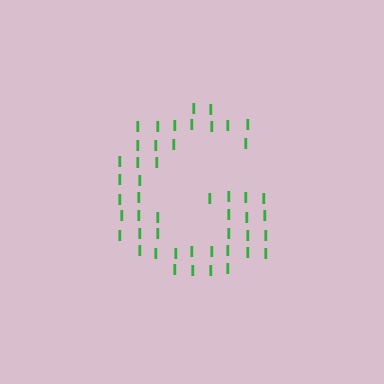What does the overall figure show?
The overall figure shows the letter G.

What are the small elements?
The small elements are letter I's.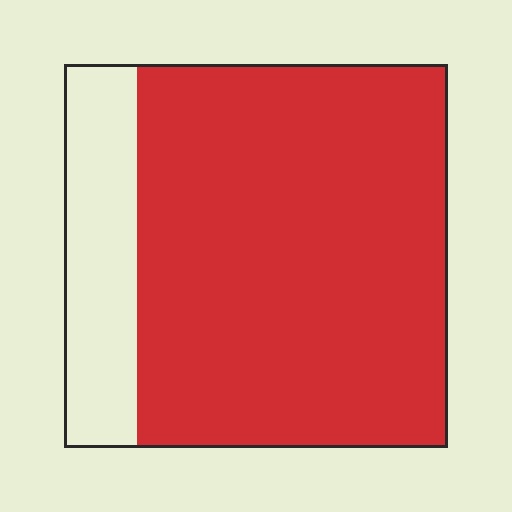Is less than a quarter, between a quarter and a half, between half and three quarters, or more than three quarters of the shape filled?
More than three quarters.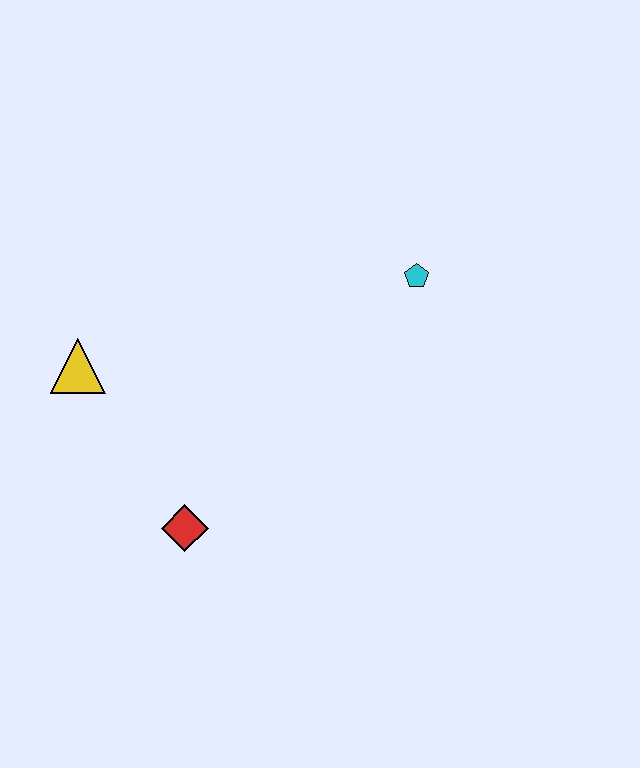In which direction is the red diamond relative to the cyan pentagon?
The red diamond is below the cyan pentagon.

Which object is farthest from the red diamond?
The cyan pentagon is farthest from the red diamond.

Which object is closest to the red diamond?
The yellow triangle is closest to the red diamond.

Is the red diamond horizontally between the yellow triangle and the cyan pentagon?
Yes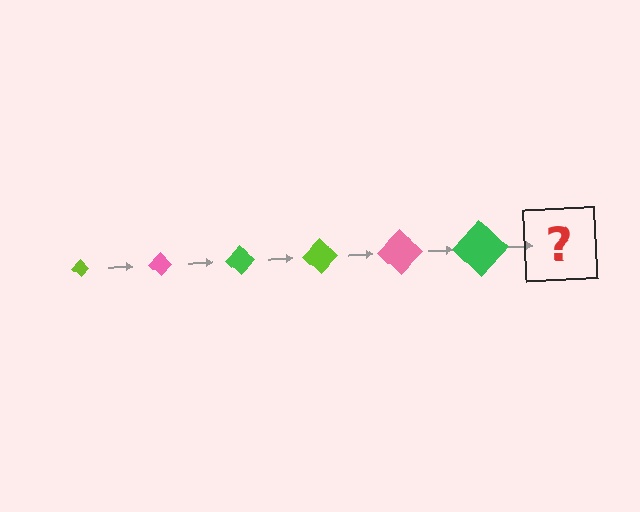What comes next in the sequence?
The next element should be a lime diamond, larger than the previous one.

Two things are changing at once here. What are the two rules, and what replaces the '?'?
The two rules are that the diamond grows larger each step and the color cycles through lime, pink, and green. The '?' should be a lime diamond, larger than the previous one.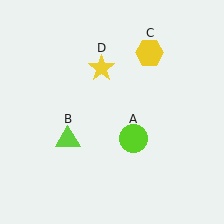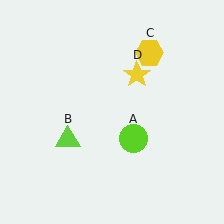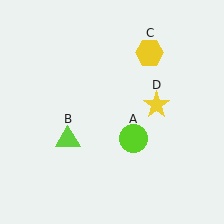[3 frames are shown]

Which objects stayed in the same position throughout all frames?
Lime circle (object A) and lime triangle (object B) and yellow hexagon (object C) remained stationary.